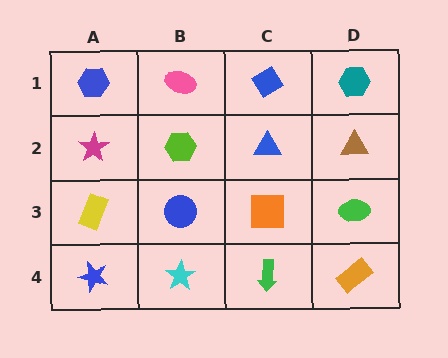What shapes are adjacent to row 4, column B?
A blue circle (row 3, column B), a blue star (row 4, column A), a green arrow (row 4, column C).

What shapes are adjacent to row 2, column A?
A blue hexagon (row 1, column A), a yellow rectangle (row 3, column A), a lime hexagon (row 2, column B).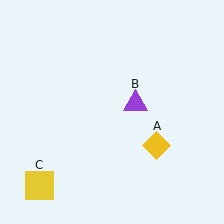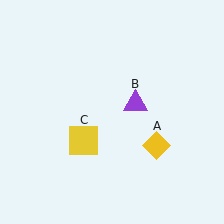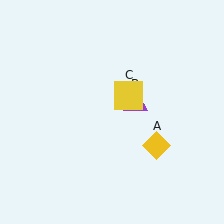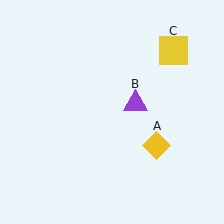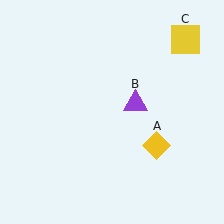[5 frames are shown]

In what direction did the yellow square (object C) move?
The yellow square (object C) moved up and to the right.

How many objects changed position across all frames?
1 object changed position: yellow square (object C).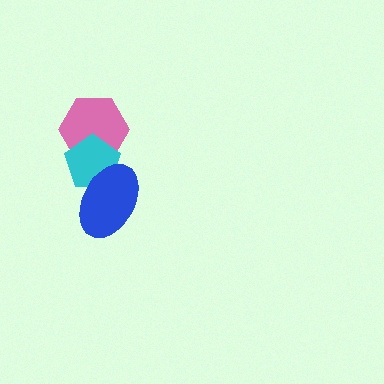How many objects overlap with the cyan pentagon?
2 objects overlap with the cyan pentagon.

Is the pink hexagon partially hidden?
Yes, it is partially covered by another shape.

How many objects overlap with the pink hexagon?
1 object overlaps with the pink hexagon.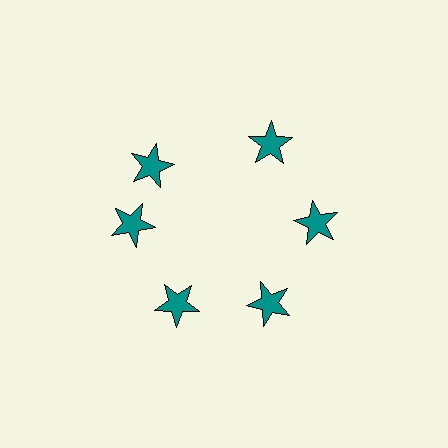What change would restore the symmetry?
The symmetry would be restored by rotating it back into even spacing with its neighbors so that all 6 stars sit at equal angles and equal distance from the center.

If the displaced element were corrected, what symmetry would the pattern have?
It would have 6-fold rotational symmetry — the pattern would map onto itself every 60 degrees.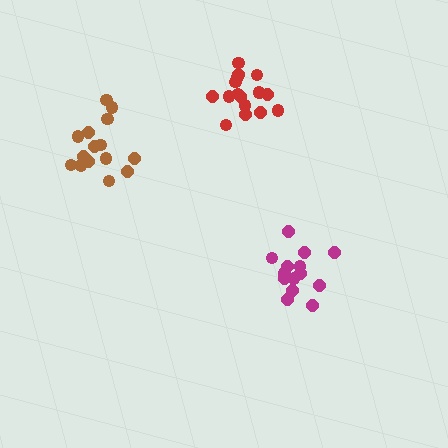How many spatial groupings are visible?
There are 3 spatial groupings.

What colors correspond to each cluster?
The clusters are colored: magenta, brown, red.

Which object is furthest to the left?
The brown cluster is leftmost.